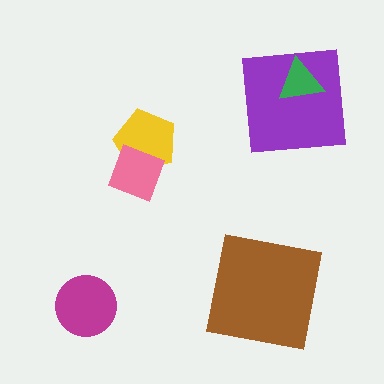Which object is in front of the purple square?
The green triangle is in front of the purple square.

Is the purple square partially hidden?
Yes, it is partially covered by another shape.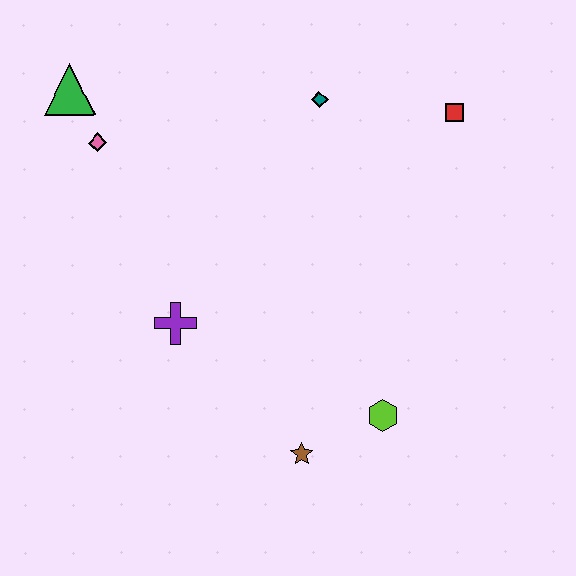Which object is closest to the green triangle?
The pink diamond is closest to the green triangle.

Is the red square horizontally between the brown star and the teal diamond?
No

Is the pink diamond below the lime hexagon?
No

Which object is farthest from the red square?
The green triangle is farthest from the red square.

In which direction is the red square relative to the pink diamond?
The red square is to the right of the pink diamond.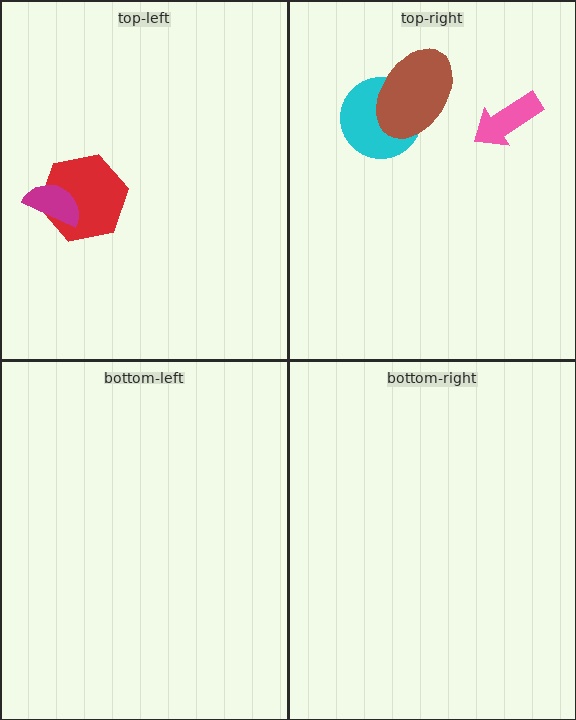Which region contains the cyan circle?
The top-right region.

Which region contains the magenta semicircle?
The top-left region.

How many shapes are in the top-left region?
2.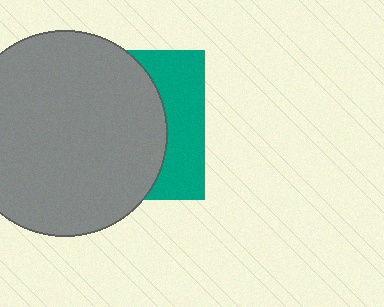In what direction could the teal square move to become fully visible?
The teal square could move right. That would shift it out from behind the gray circle entirely.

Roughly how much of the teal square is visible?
A small part of it is visible (roughly 32%).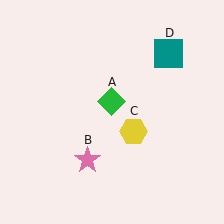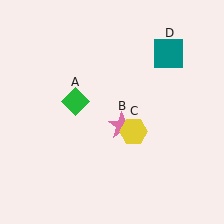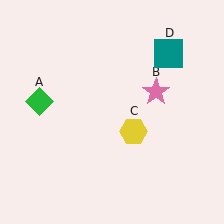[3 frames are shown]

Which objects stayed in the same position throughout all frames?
Yellow hexagon (object C) and teal square (object D) remained stationary.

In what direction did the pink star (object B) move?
The pink star (object B) moved up and to the right.